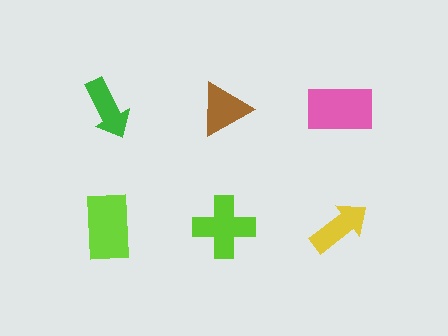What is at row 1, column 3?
A pink rectangle.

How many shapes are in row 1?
3 shapes.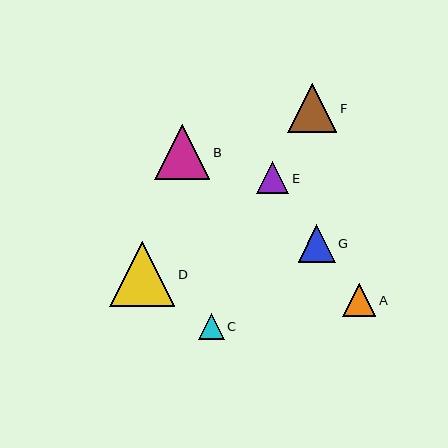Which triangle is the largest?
Triangle D is the largest with a size of approximately 65 pixels.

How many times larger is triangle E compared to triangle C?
Triangle E is approximately 1.2 times the size of triangle C.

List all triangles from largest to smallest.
From largest to smallest: D, B, F, G, A, E, C.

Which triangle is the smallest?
Triangle C is the smallest with a size of approximately 26 pixels.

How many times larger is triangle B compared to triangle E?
Triangle B is approximately 1.7 times the size of triangle E.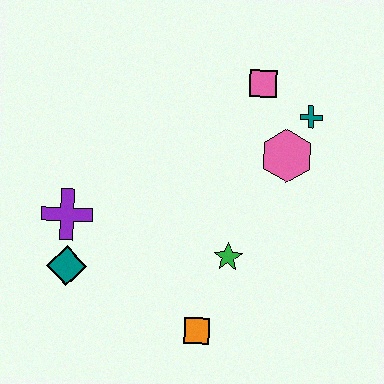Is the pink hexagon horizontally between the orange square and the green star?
No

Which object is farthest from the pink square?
The teal diamond is farthest from the pink square.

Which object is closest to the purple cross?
The teal diamond is closest to the purple cross.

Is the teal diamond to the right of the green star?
No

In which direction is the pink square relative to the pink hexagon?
The pink square is above the pink hexagon.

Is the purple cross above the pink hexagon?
No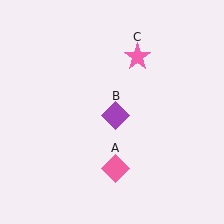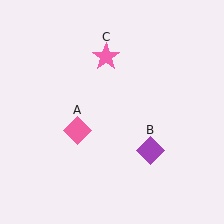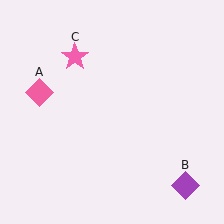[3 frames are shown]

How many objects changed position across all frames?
3 objects changed position: pink diamond (object A), purple diamond (object B), pink star (object C).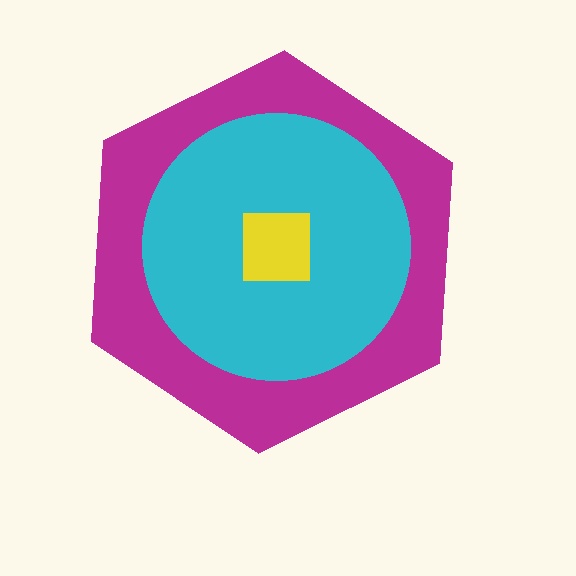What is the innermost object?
The yellow square.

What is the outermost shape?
The magenta hexagon.